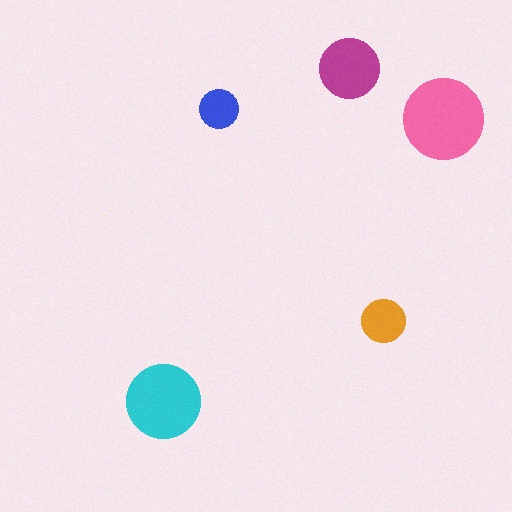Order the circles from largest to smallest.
the pink one, the cyan one, the magenta one, the orange one, the blue one.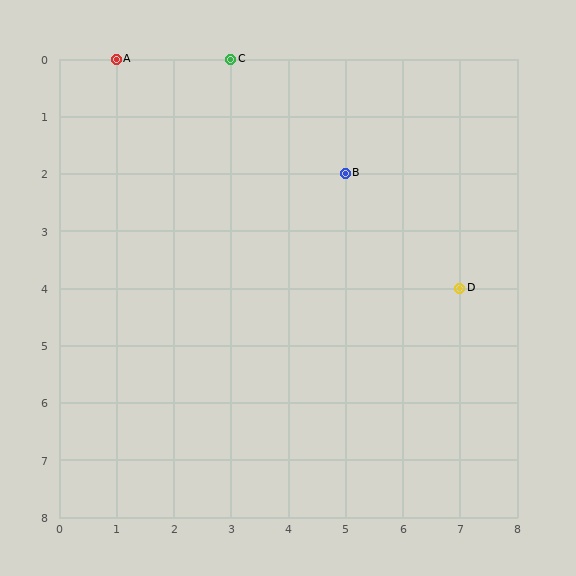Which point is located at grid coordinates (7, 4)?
Point D is at (7, 4).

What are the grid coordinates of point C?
Point C is at grid coordinates (3, 0).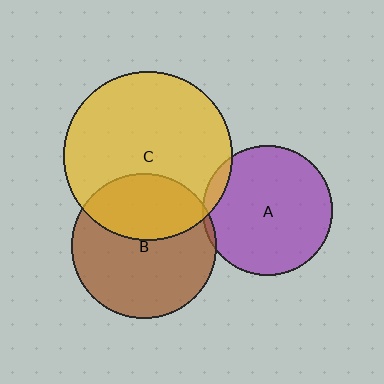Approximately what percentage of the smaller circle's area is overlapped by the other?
Approximately 5%.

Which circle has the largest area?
Circle C (yellow).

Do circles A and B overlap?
Yes.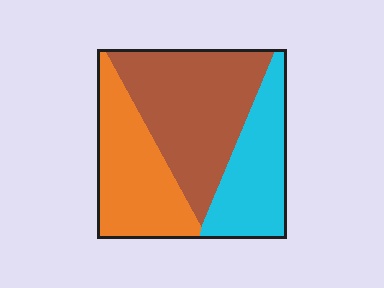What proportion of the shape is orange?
Orange covers roughly 30% of the shape.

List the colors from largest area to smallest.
From largest to smallest: brown, orange, cyan.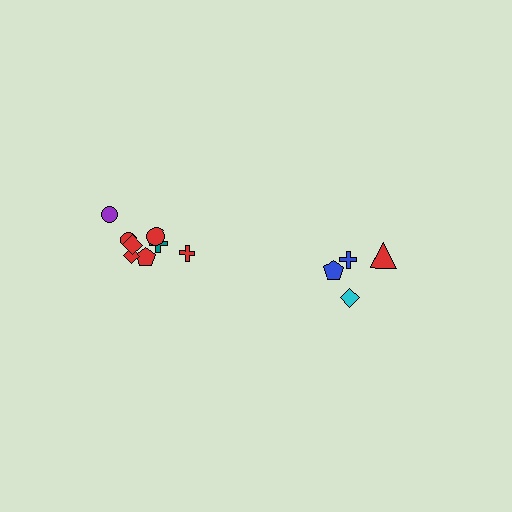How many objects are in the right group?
There are 4 objects.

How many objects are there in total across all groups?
There are 12 objects.